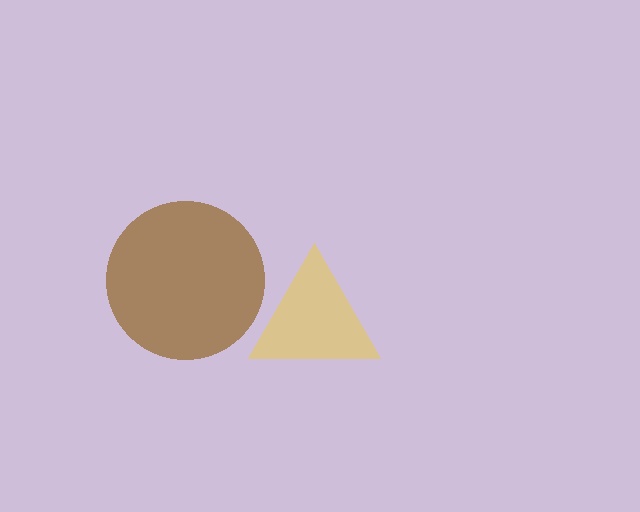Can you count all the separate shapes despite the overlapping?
Yes, there are 2 separate shapes.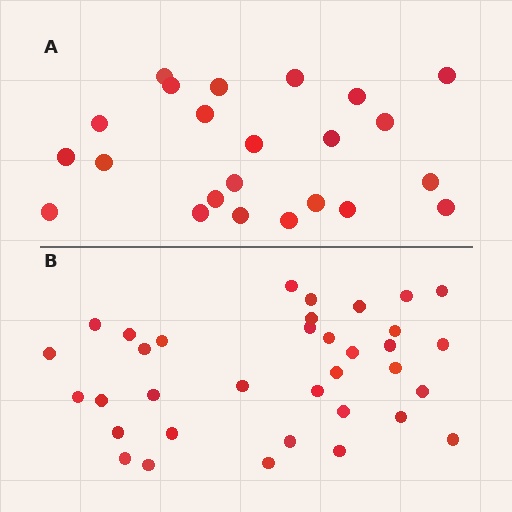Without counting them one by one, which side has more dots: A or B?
Region B (the bottom region) has more dots.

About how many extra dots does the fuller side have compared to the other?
Region B has roughly 12 or so more dots than region A.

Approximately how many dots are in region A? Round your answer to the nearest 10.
About 20 dots. (The exact count is 23, which rounds to 20.)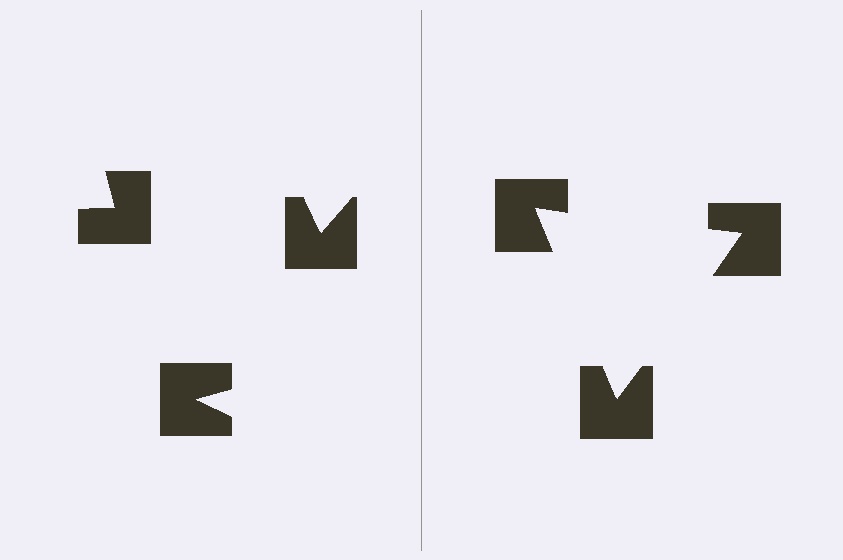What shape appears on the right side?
An illusory triangle.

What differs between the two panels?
The notched squares are positioned identically on both sides; only the wedge orientations differ. On the right they align to a triangle; on the left they are misaligned.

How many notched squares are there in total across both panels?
6 — 3 on each side.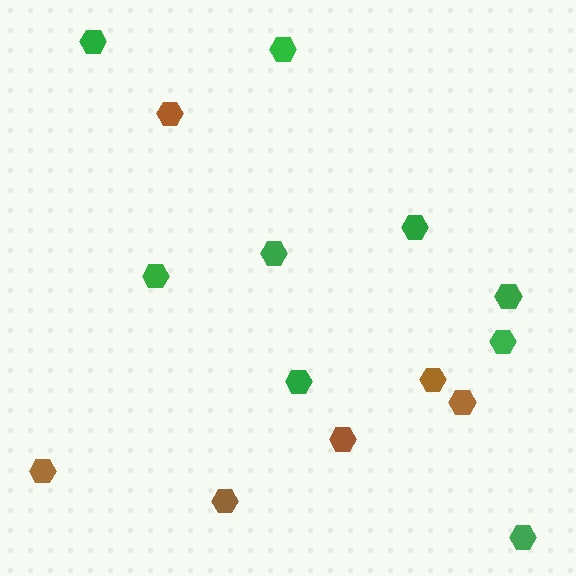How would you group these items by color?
There are 2 groups: one group of green hexagons (9) and one group of brown hexagons (6).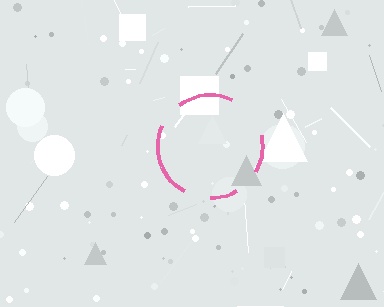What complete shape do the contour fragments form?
The contour fragments form a circle.